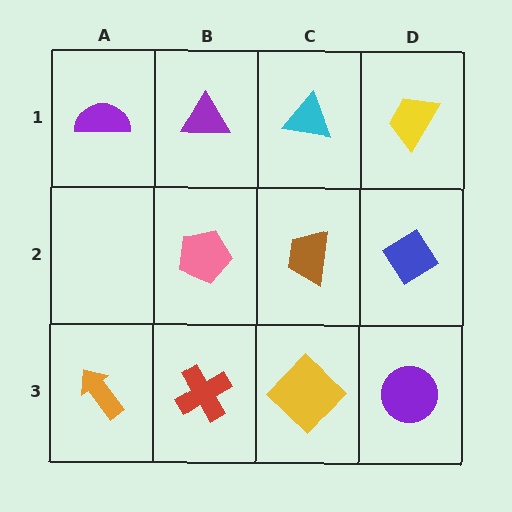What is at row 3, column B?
A red cross.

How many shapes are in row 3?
4 shapes.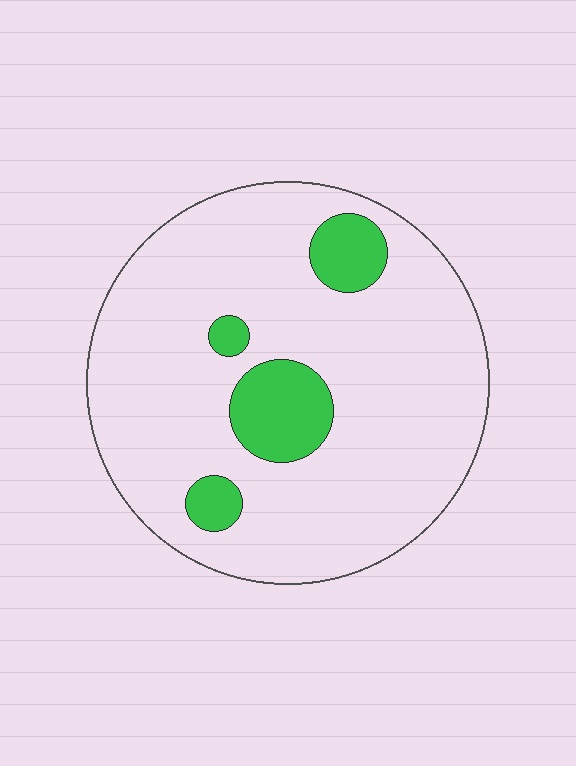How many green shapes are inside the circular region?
4.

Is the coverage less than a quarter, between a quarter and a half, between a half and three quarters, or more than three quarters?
Less than a quarter.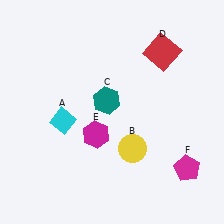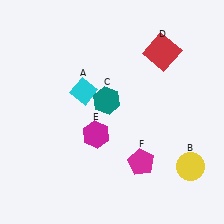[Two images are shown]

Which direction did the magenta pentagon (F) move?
The magenta pentagon (F) moved left.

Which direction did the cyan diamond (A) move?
The cyan diamond (A) moved up.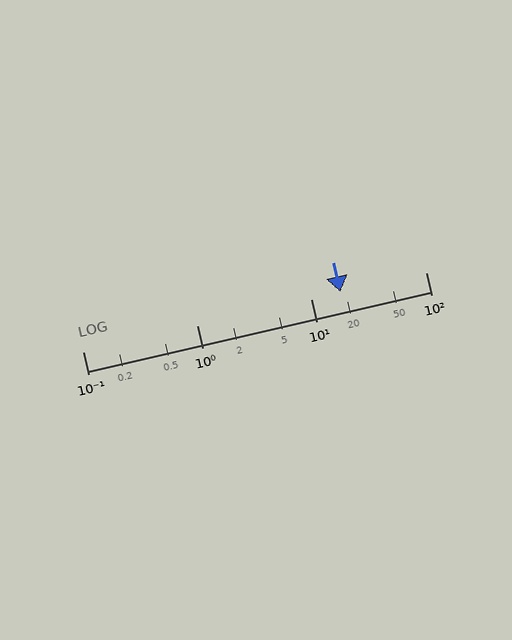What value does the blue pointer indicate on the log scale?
The pointer indicates approximately 18.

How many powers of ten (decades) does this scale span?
The scale spans 3 decades, from 0.1 to 100.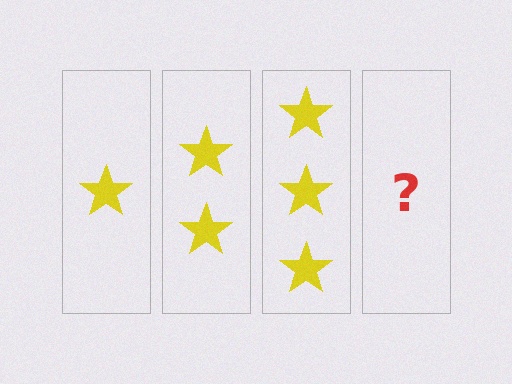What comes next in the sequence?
The next element should be 4 stars.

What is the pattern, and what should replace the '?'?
The pattern is that each step adds one more star. The '?' should be 4 stars.